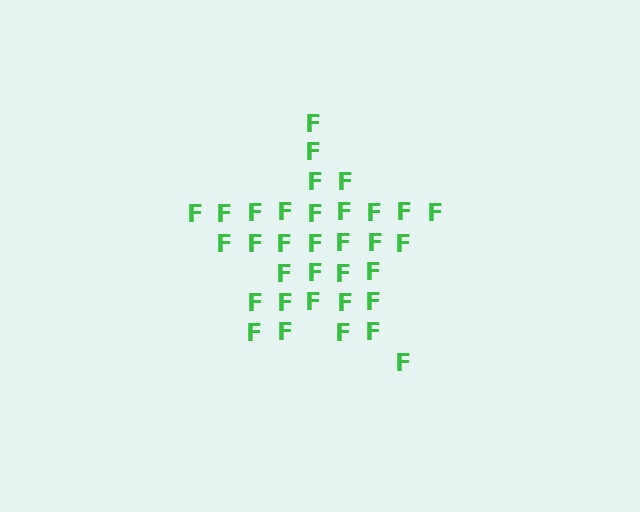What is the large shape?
The large shape is a star.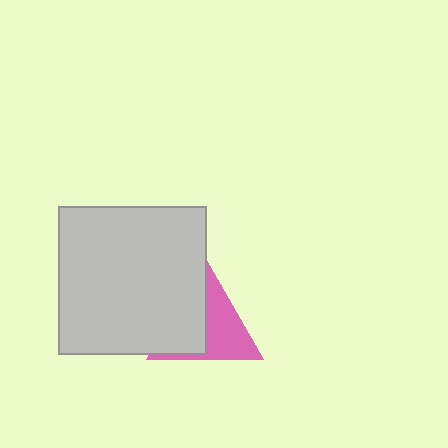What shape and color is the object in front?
The object in front is a light gray square.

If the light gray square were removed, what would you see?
You would see the complete pink triangle.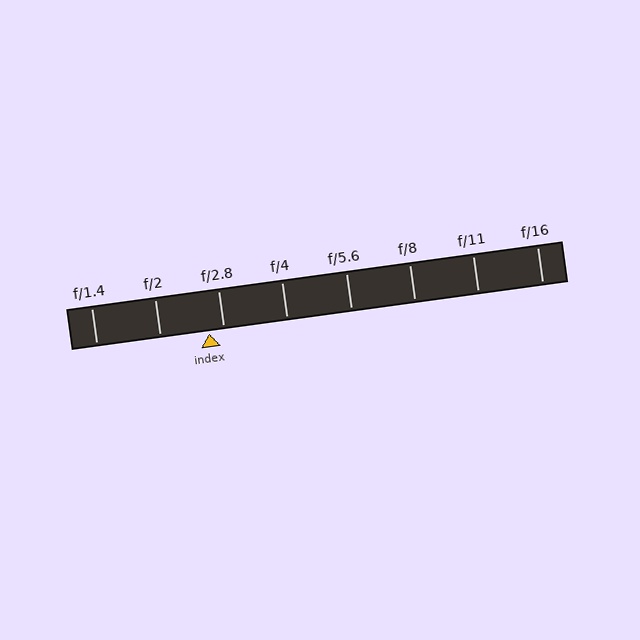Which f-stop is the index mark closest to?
The index mark is closest to f/2.8.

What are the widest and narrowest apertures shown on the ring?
The widest aperture shown is f/1.4 and the narrowest is f/16.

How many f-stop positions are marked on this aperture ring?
There are 8 f-stop positions marked.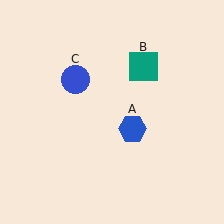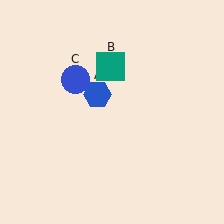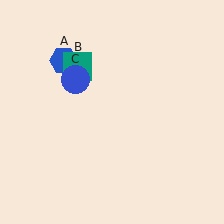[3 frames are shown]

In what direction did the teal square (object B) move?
The teal square (object B) moved left.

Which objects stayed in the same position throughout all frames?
Blue circle (object C) remained stationary.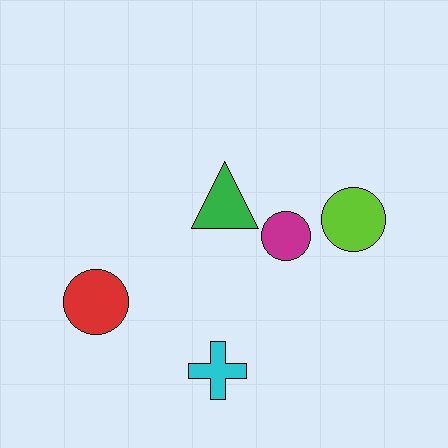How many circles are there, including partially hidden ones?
There are 3 circles.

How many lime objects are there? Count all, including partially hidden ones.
There is 1 lime object.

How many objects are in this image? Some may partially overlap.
There are 5 objects.